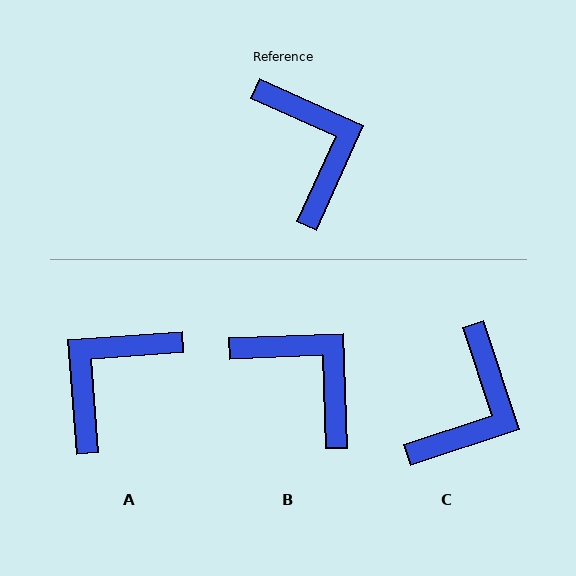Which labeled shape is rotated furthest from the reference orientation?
A, about 118 degrees away.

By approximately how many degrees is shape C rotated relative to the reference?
Approximately 48 degrees clockwise.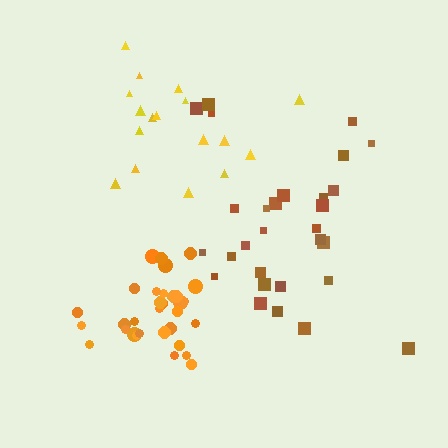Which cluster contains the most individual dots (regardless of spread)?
Orange (33).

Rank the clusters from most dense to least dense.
orange, brown, yellow.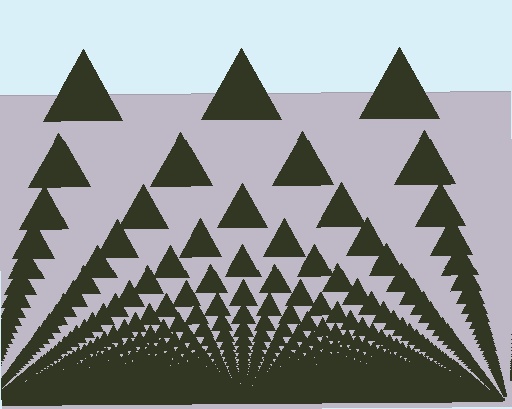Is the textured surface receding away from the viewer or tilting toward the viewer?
The surface appears to tilt toward the viewer. Texture elements get larger and sparser toward the top.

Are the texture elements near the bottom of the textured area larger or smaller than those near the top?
Smaller. The gradient is inverted — elements near the bottom are smaller and denser.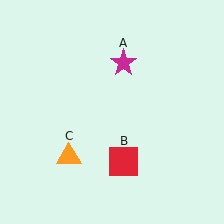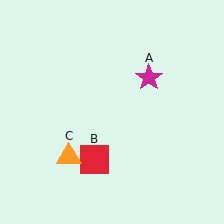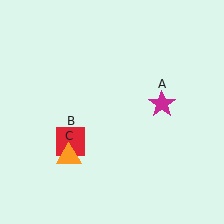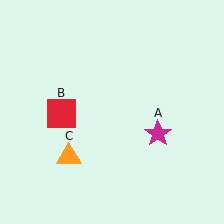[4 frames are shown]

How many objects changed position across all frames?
2 objects changed position: magenta star (object A), red square (object B).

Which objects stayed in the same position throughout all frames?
Orange triangle (object C) remained stationary.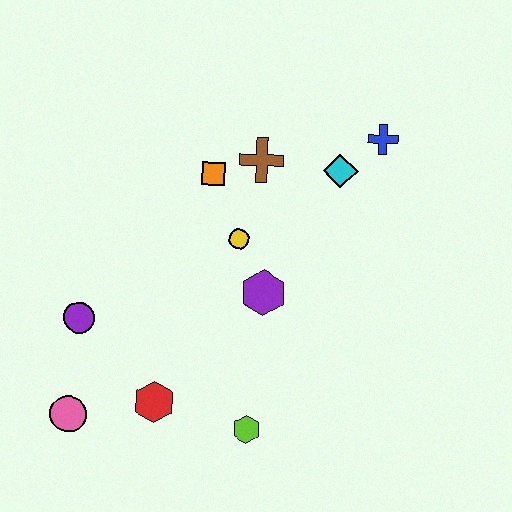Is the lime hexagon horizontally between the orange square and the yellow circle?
No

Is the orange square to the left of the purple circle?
No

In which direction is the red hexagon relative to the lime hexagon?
The red hexagon is to the left of the lime hexagon.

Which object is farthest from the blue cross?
The pink circle is farthest from the blue cross.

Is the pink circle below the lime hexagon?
No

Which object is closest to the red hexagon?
The pink circle is closest to the red hexagon.